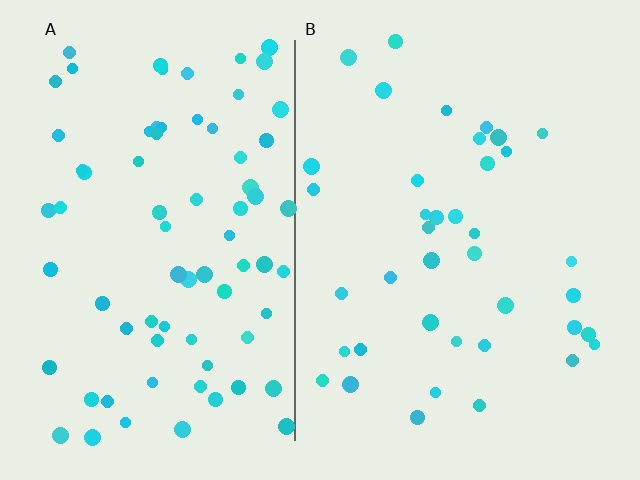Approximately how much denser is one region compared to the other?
Approximately 2.0× — region A over region B.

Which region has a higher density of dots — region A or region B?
A (the left).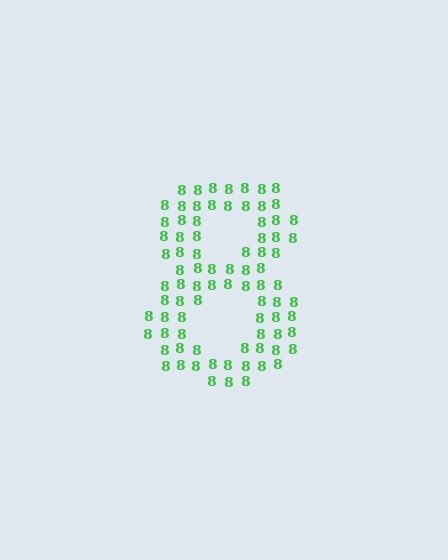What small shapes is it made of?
It is made of small digit 8's.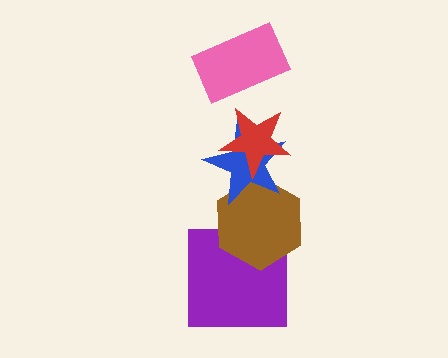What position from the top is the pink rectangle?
The pink rectangle is 1st from the top.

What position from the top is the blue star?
The blue star is 3rd from the top.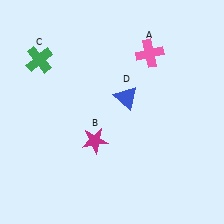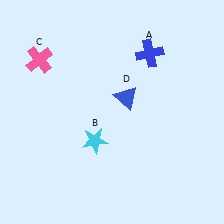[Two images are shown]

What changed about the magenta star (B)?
In Image 1, B is magenta. In Image 2, it changed to cyan.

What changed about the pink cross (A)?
In Image 1, A is pink. In Image 2, it changed to blue.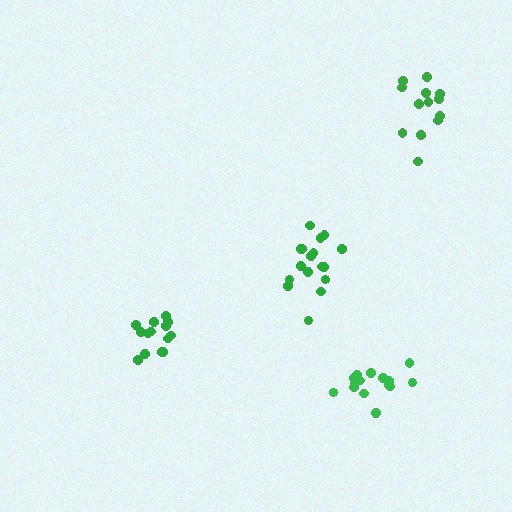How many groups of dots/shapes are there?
There are 4 groups.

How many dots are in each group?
Group 1: 14 dots, Group 2: 15 dots, Group 3: 17 dots, Group 4: 13 dots (59 total).